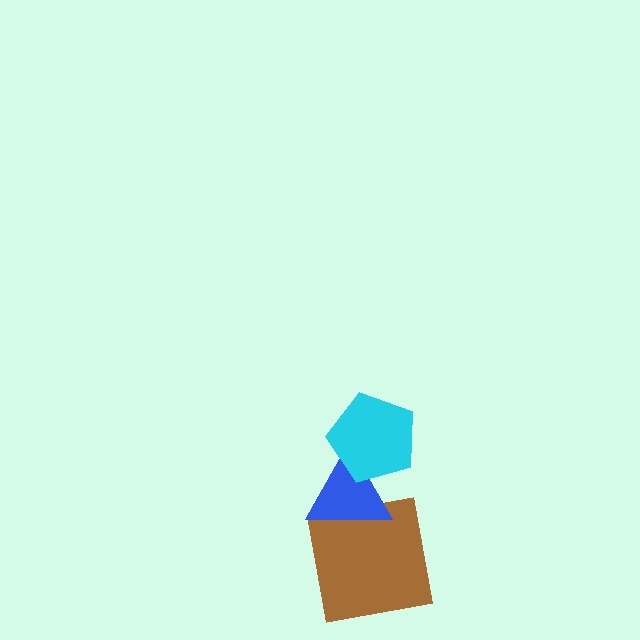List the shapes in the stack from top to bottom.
From top to bottom: the cyan pentagon, the blue triangle, the brown square.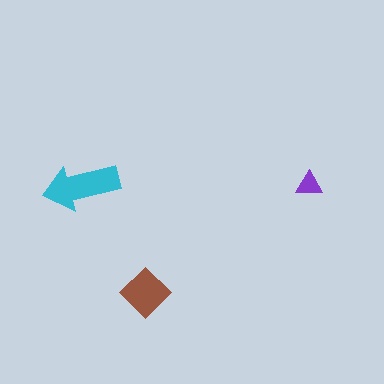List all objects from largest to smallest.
The cyan arrow, the brown diamond, the purple triangle.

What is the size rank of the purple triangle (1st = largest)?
3rd.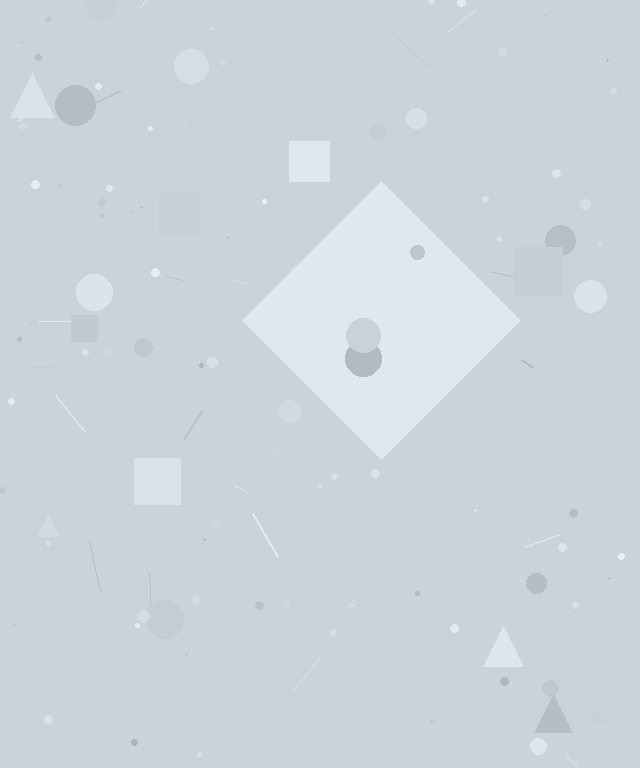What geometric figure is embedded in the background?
A diamond is embedded in the background.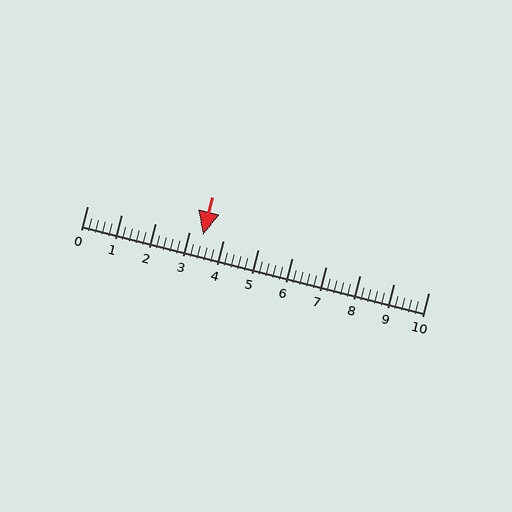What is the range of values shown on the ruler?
The ruler shows values from 0 to 10.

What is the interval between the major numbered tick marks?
The major tick marks are spaced 1 units apart.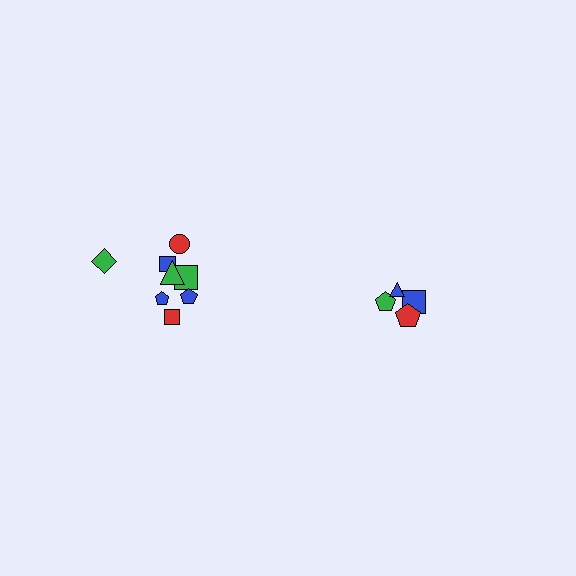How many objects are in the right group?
There are 4 objects.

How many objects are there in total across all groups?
There are 12 objects.